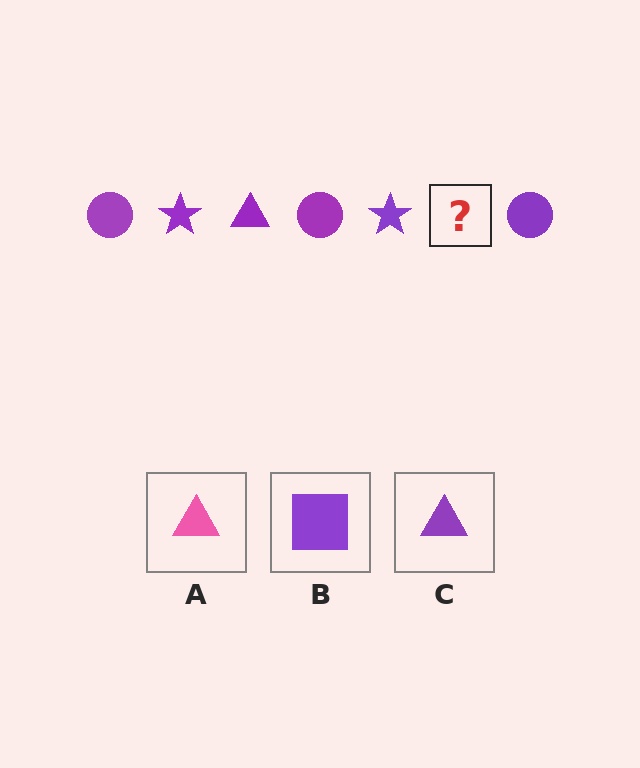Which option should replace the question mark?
Option C.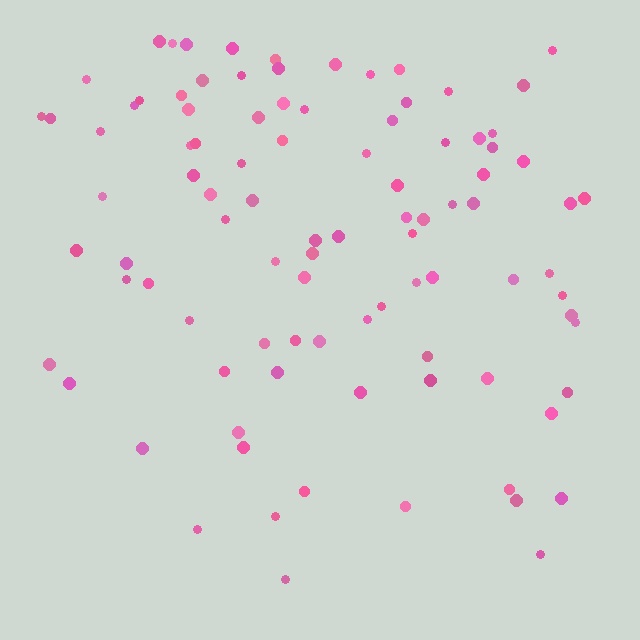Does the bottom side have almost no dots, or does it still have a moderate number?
Still a moderate number, just noticeably fewer than the top.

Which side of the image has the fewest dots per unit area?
The bottom.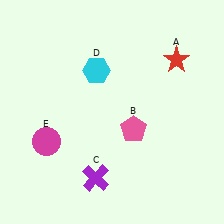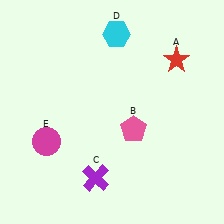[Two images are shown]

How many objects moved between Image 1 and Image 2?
1 object moved between the two images.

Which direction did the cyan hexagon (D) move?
The cyan hexagon (D) moved up.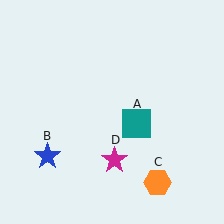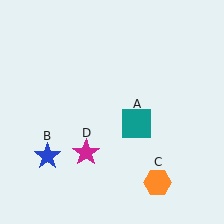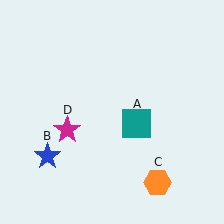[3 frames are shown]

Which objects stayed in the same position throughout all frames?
Teal square (object A) and blue star (object B) and orange hexagon (object C) remained stationary.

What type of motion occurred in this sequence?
The magenta star (object D) rotated clockwise around the center of the scene.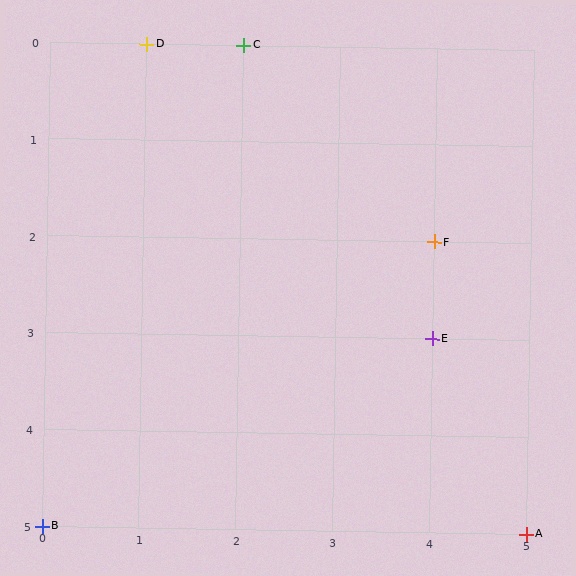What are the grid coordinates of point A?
Point A is at grid coordinates (5, 5).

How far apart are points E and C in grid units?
Points E and C are 2 columns and 3 rows apart (about 3.6 grid units diagonally).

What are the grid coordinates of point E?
Point E is at grid coordinates (4, 3).